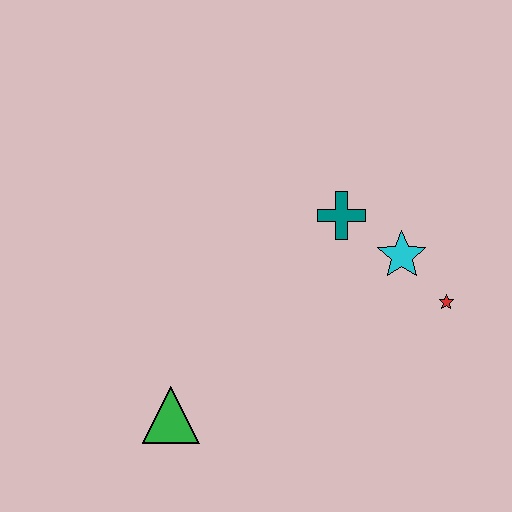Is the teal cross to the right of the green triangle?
Yes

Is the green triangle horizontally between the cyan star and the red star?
No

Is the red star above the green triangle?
Yes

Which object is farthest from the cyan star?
The green triangle is farthest from the cyan star.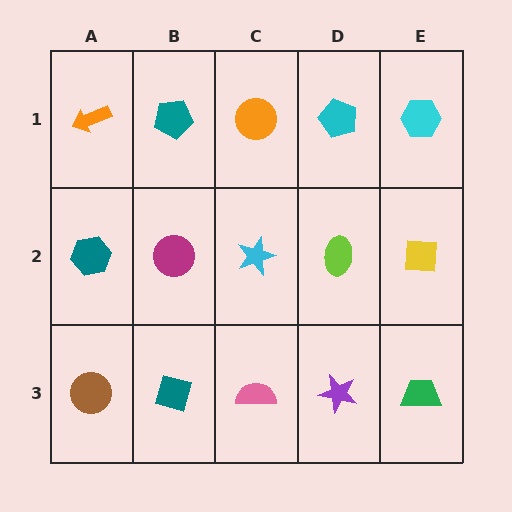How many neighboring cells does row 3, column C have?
3.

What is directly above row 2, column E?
A cyan hexagon.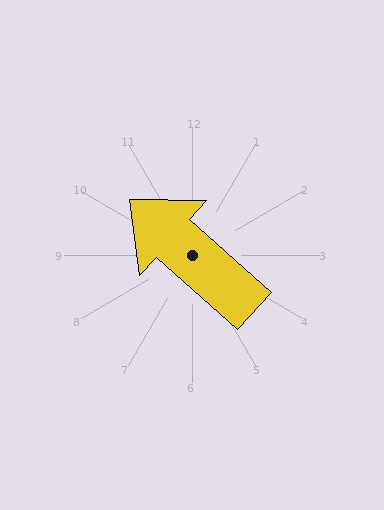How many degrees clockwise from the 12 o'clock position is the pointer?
Approximately 312 degrees.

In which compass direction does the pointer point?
Northwest.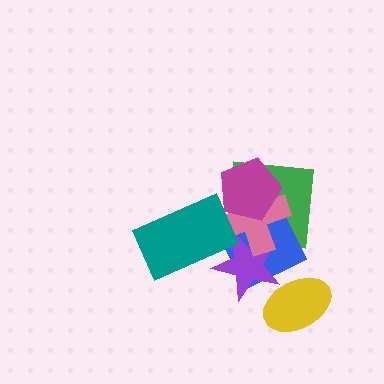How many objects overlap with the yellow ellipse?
1 object overlaps with the yellow ellipse.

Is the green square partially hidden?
Yes, it is partially covered by another shape.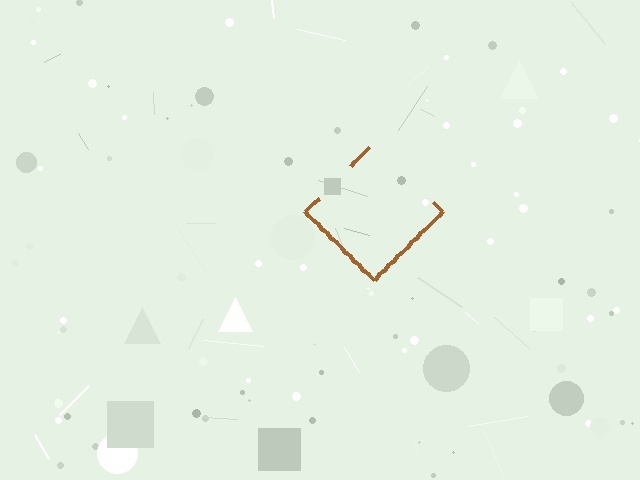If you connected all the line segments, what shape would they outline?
They would outline a diamond.